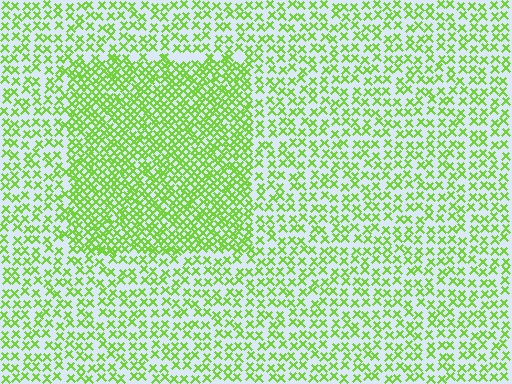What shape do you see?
I see a rectangle.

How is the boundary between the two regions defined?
The boundary is defined by a change in element density (approximately 1.9x ratio). All elements are the same color, size, and shape.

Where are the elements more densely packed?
The elements are more densely packed inside the rectangle boundary.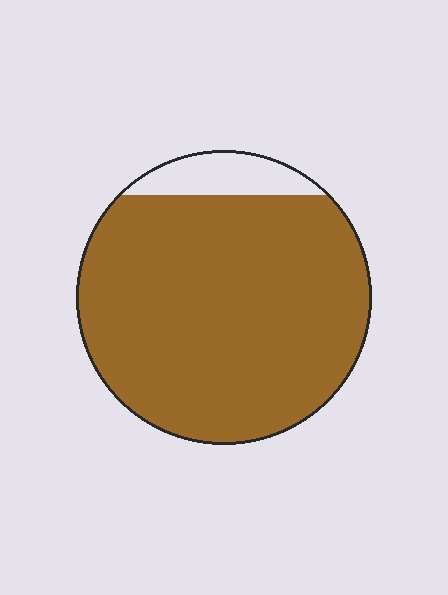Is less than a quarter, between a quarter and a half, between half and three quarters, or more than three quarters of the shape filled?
More than three quarters.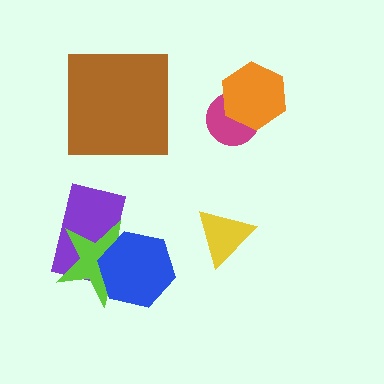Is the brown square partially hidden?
No, no other shape covers it.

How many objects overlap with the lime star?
2 objects overlap with the lime star.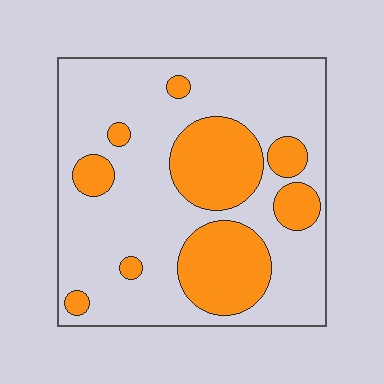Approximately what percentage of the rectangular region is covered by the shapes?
Approximately 30%.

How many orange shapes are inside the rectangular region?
9.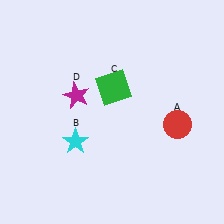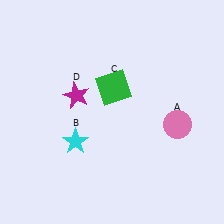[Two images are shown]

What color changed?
The circle (A) changed from red in Image 1 to pink in Image 2.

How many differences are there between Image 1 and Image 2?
There is 1 difference between the two images.